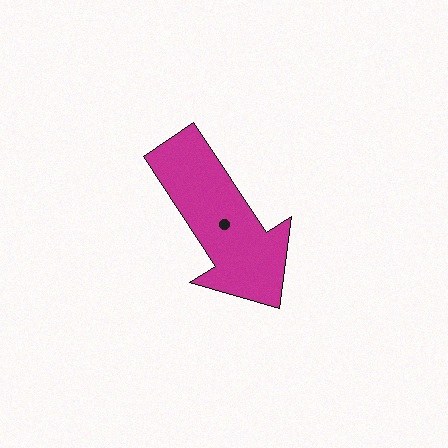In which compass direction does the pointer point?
Southeast.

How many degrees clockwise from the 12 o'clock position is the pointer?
Approximately 147 degrees.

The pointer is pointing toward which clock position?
Roughly 5 o'clock.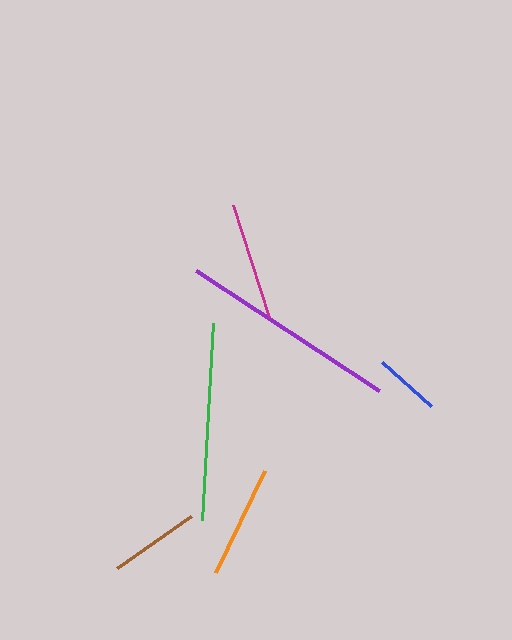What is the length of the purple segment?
The purple segment is approximately 218 pixels long.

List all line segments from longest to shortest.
From longest to shortest: purple, green, magenta, orange, brown, blue.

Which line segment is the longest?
The purple line is the longest at approximately 218 pixels.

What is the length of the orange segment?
The orange segment is approximately 113 pixels long.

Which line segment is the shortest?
The blue line is the shortest at approximately 65 pixels.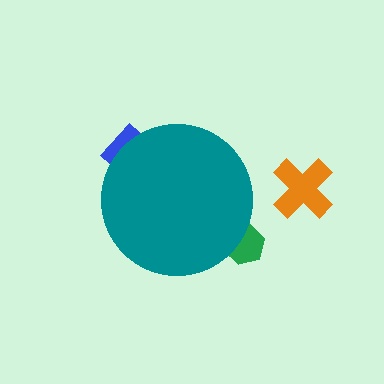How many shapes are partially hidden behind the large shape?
2 shapes are partially hidden.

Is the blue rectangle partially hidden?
Yes, the blue rectangle is partially hidden behind the teal circle.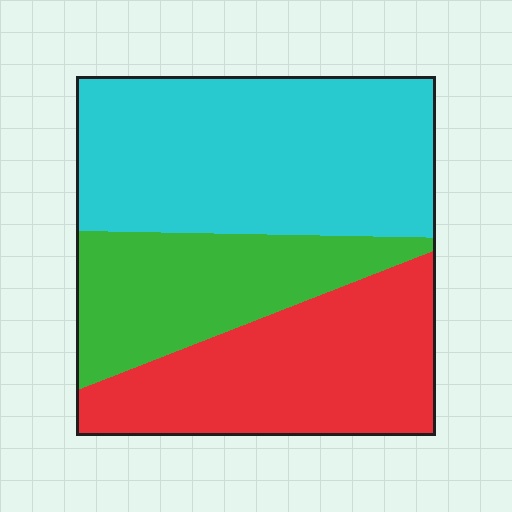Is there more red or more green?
Red.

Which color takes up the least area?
Green, at roughly 25%.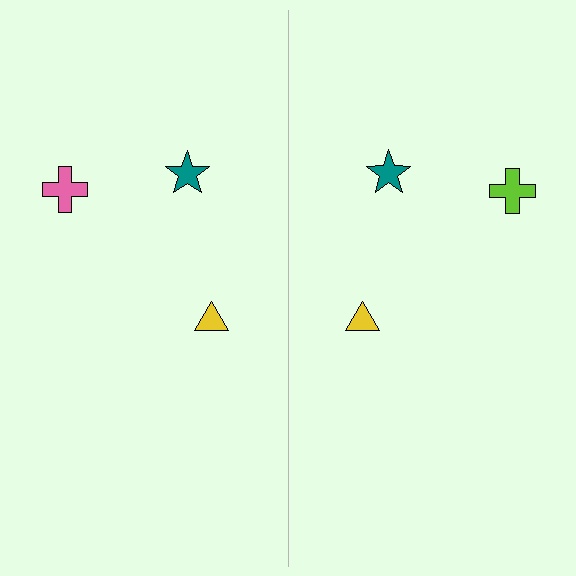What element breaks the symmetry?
The lime cross on the right side breaks the symmetry — its mirror counterpart is pink.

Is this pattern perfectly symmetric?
No, the pattern is not perfectly symmetric. The lime cross on the right side breaks the symmetry — its mirror counterpart is pink.